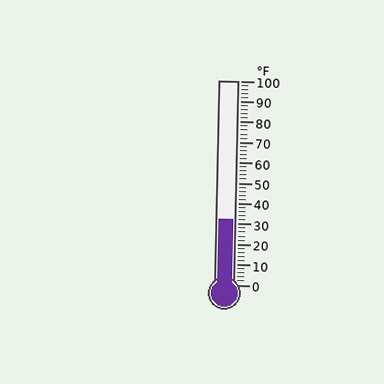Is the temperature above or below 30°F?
The temperature is above 30°F.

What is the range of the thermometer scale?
The thermometer scale ranges from 0°F to 100°F.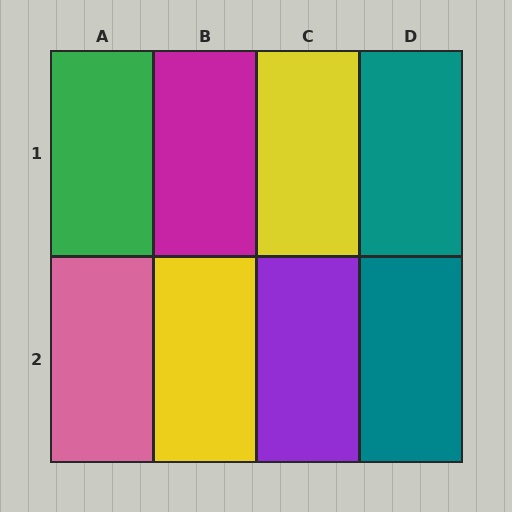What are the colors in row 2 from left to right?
Pink, yellow, purple, teal.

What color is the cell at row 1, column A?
Green.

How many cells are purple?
1 cell is purple.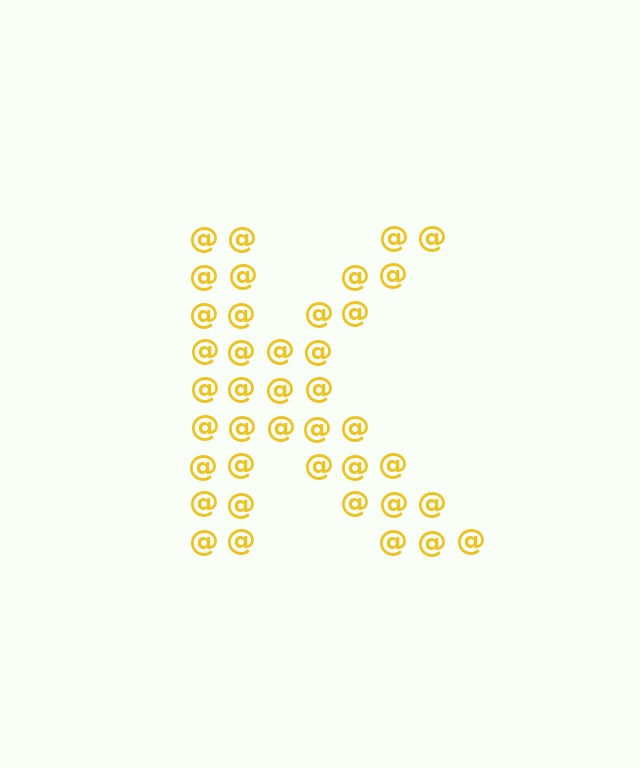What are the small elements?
The small elements are at signs.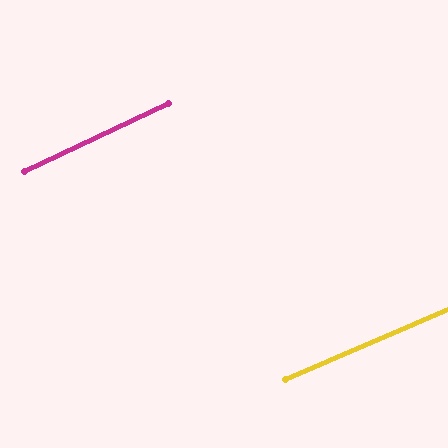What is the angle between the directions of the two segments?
Approximately 2 degrees.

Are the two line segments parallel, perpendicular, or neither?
Parallel — their directions differ by only 1.8°.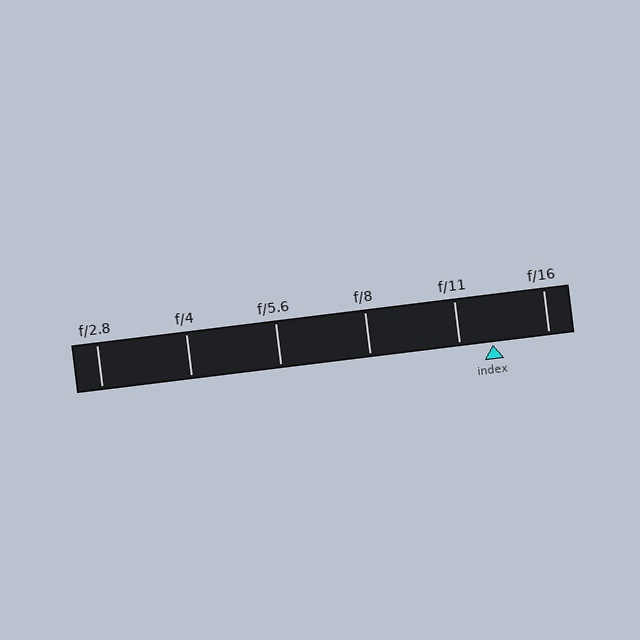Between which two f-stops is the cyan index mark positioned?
The index mark is between f/11 and f/16.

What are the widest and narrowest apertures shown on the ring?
The widest aperture shown is f/2.8 and the narrowest is f/16.